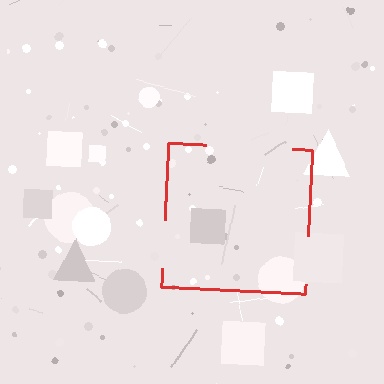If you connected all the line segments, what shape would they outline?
They would outline a square.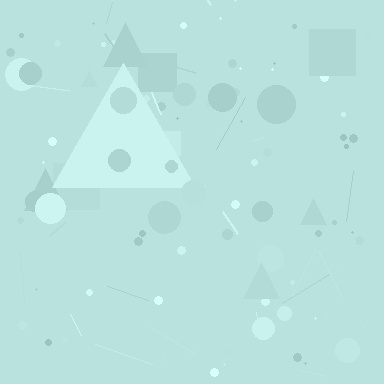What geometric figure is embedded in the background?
A triangle is embedded in the background.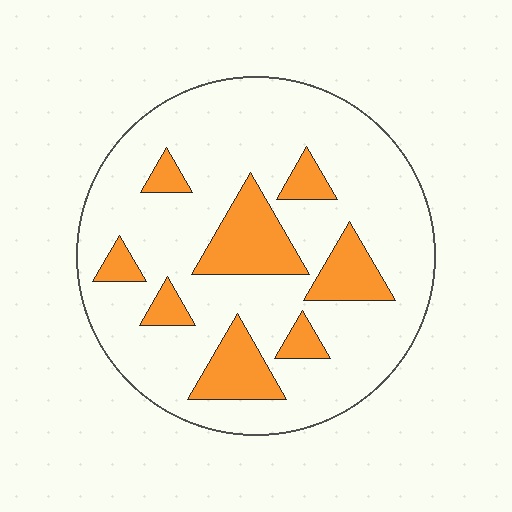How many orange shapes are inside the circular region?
8.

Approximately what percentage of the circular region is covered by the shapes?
Approximately 20%.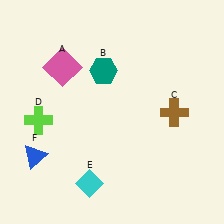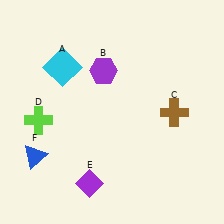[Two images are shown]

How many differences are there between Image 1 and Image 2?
There are 3 differences between the two images.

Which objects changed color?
A changed from pink to cyan. B changed from teal to purple. E changed from cyan to purple.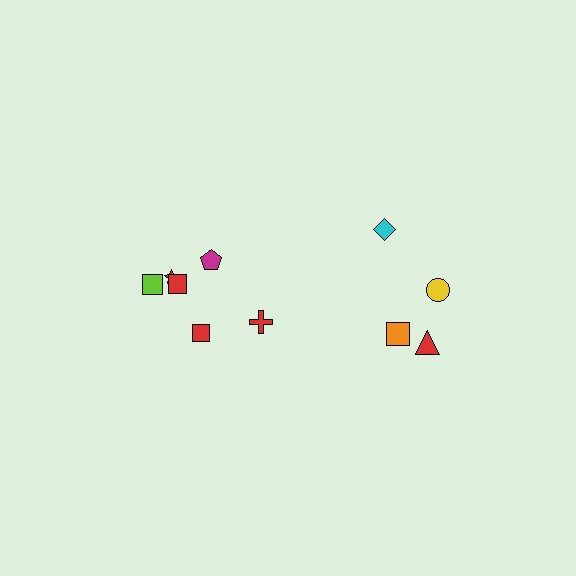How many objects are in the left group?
There are 6 objects.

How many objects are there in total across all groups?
There are 10 objects.